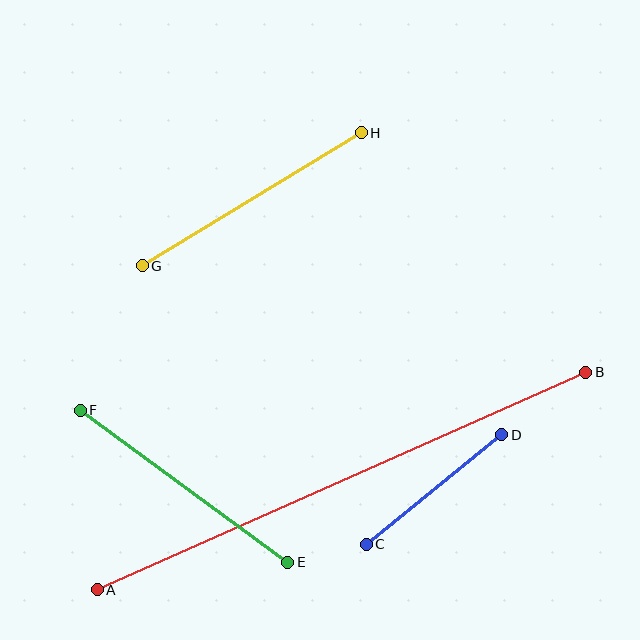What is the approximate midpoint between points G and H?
The midpoint is at approximately (252, 199) pixels.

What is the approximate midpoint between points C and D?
The midpoint is at approximately (434, 490) pixels.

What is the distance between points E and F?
The distance is approximately 257 pixels.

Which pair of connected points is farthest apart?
Points A and B are farthest apart.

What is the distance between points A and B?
The distance is approximately 535 pixels.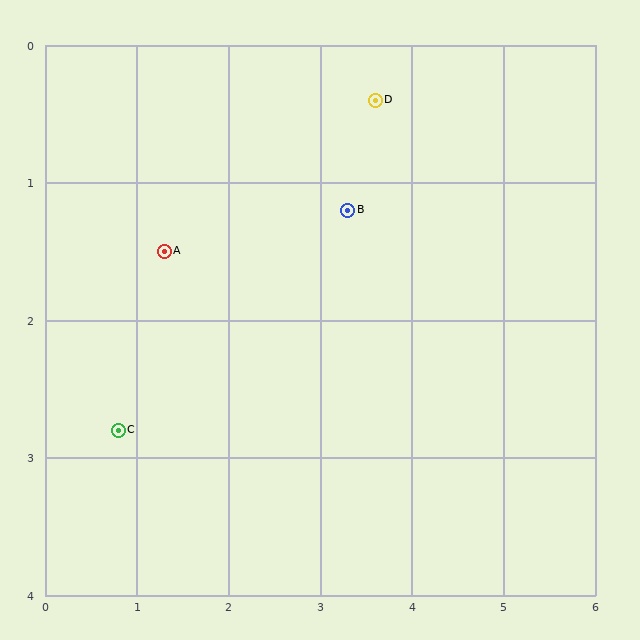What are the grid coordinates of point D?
Point D is at approximately (3.6, 0.4).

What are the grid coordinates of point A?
Point A is at approximately (1.3, 1.5).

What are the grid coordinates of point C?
Point C is at approximately (0.8, 2.8).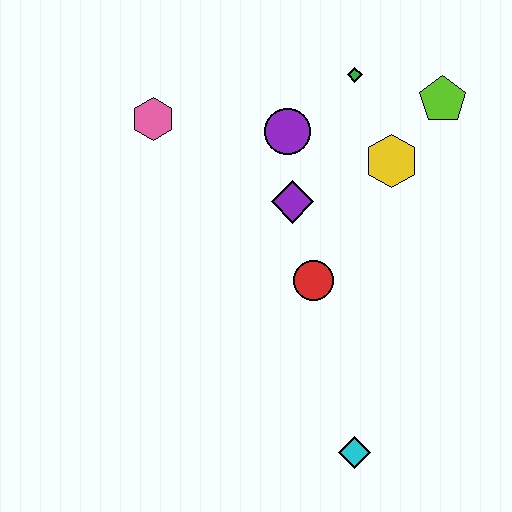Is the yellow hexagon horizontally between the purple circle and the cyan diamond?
No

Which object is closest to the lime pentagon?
The yellow hexagon is closest to the lime pentagon.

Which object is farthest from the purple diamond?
The cyan diamond is farthest from the purple diamond.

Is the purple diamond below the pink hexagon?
Yes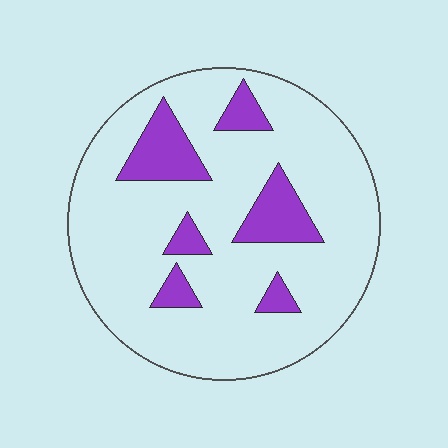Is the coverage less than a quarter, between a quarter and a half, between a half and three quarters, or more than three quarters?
Less than a quarter.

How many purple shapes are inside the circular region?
6.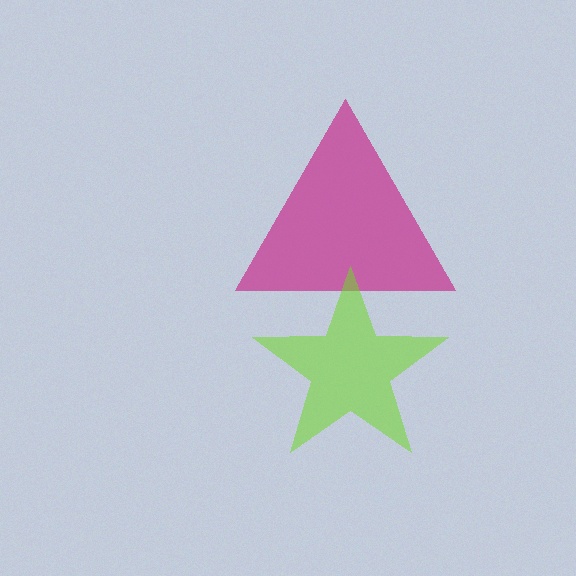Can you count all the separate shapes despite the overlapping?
Yes, there are 2 separate shapes.